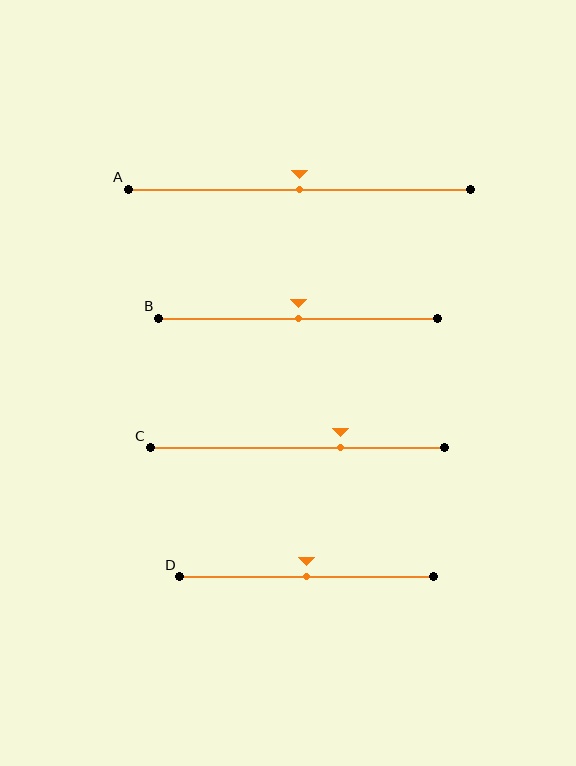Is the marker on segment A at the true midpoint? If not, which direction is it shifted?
Yes, the marker on segment A is at the true midpoint.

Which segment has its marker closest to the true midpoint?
Segment A has its marker closest to the true midpoint.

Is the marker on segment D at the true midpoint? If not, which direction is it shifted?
Yes, the marker on segment D is at the true midpoint.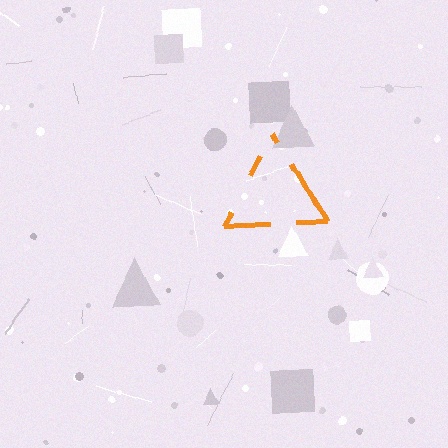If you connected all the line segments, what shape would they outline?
They would outline a triangle.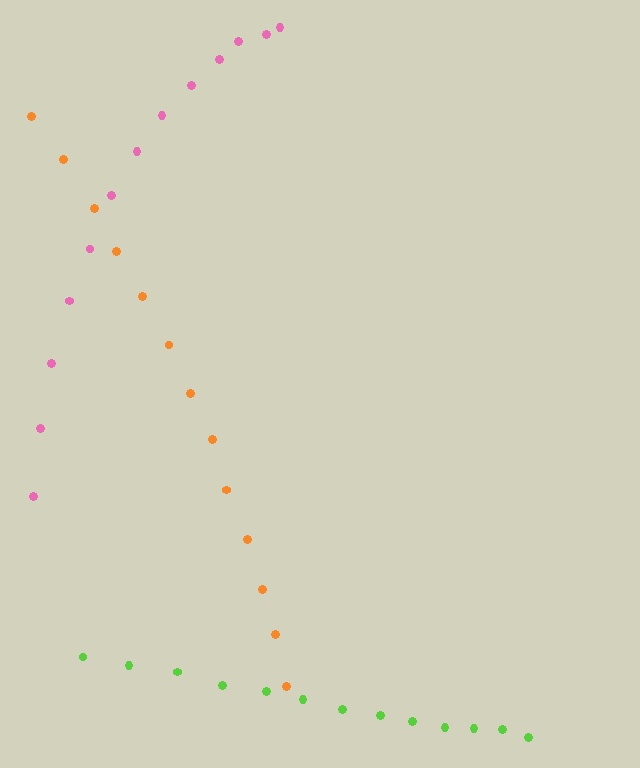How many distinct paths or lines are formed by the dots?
There are 3 distinct paths.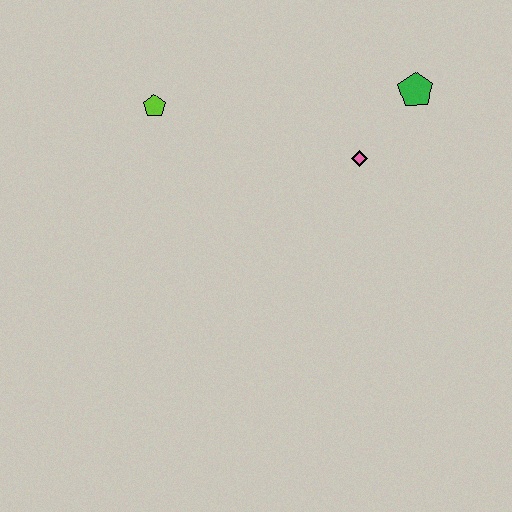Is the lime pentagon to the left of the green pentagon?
Yes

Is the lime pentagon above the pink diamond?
Yes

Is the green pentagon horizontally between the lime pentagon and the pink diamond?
No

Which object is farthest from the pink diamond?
The lime pentagon is farthest from the pink diamond.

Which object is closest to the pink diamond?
The green pentagon is closest to the pink diamond.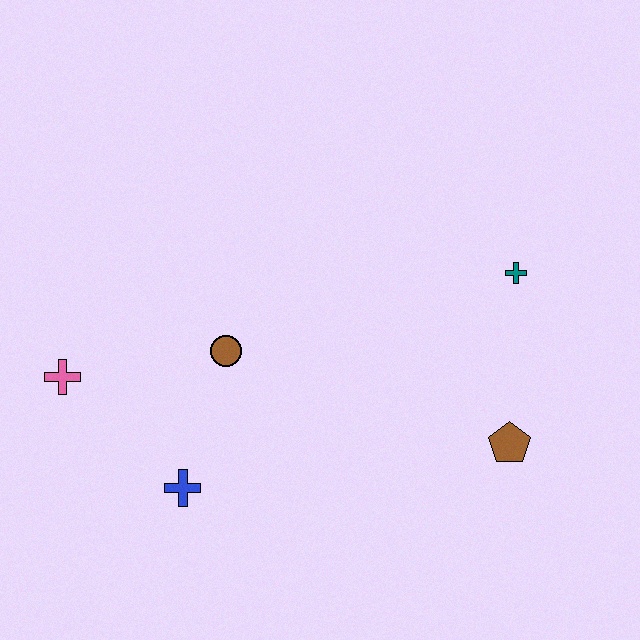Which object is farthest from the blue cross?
The teal cross is farthest from the blue cross.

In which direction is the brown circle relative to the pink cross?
The brown circle is to the right of the pink cross.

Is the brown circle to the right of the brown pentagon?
No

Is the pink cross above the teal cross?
No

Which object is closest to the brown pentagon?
The teal cross is closest to the brown pentagon.